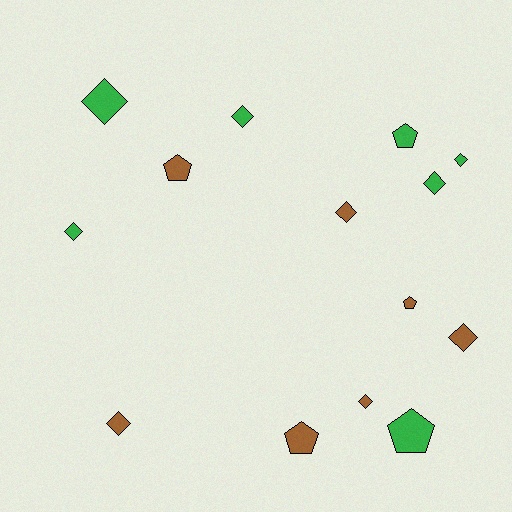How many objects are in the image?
There are 14 objects.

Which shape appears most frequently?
Diamond, with 9 objects.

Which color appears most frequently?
Brown, with 7 objects.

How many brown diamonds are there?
There are 4 brown diamonds.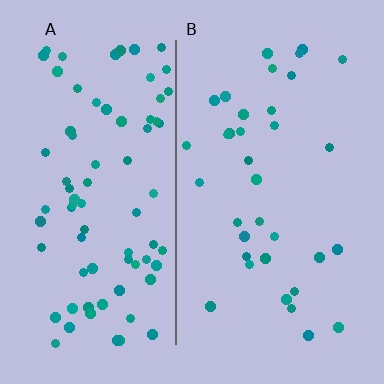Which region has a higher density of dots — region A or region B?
A (the left).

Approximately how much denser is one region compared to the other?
Approximately 2.2× — region A over region B.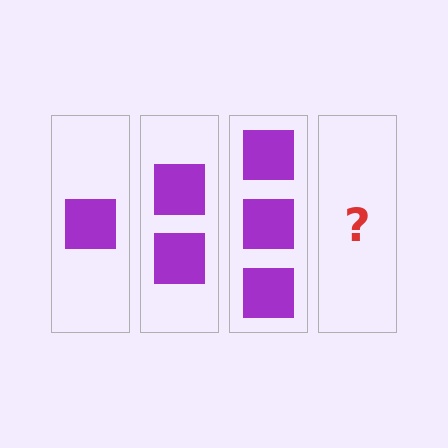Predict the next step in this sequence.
The next step is 4 squares.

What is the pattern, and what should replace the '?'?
The pattern is that each step adds one more square. The '?' should be 4 squares.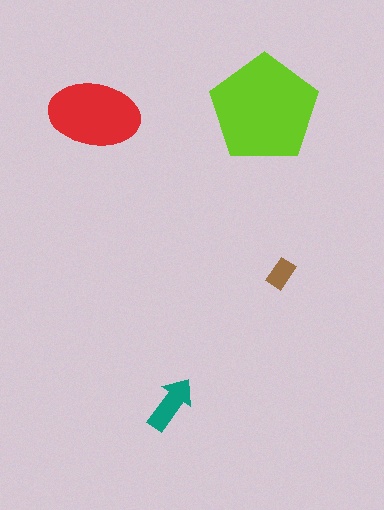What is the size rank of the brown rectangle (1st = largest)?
4th.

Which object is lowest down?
The teal arrow is bottommost.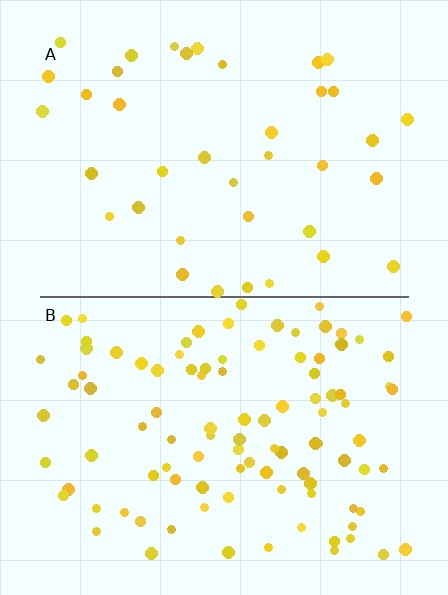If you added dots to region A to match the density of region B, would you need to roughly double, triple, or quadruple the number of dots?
Approximately triple.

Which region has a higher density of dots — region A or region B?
B (the bottom).